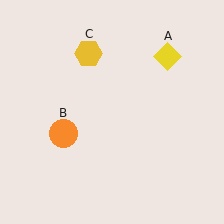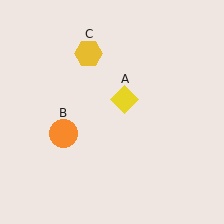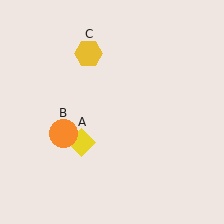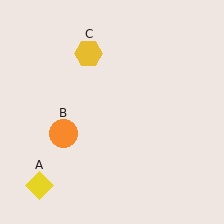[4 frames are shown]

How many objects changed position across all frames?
1 object changed position: yellow diamond (object A).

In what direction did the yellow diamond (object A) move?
The yellow diamond (object A) moved down and to the left.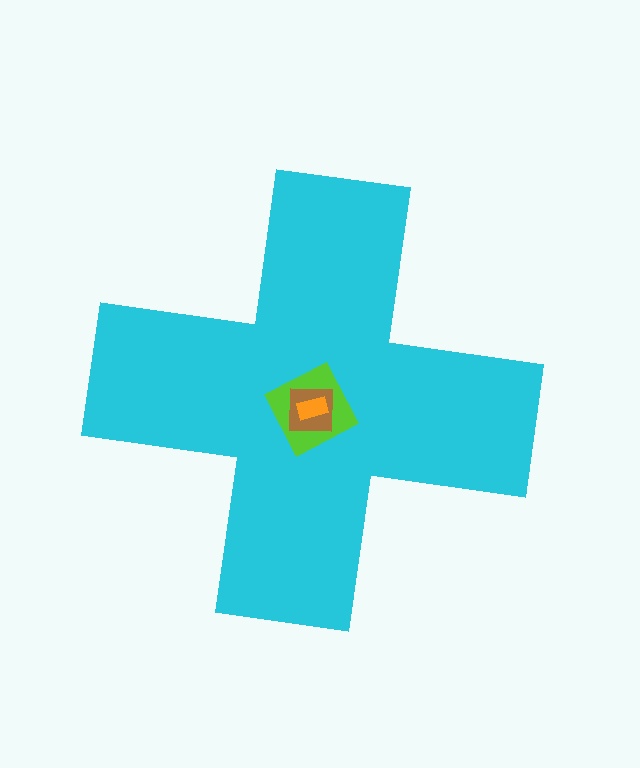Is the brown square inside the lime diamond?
Yes.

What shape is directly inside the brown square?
The orange rectangle.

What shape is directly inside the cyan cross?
The lime diamond.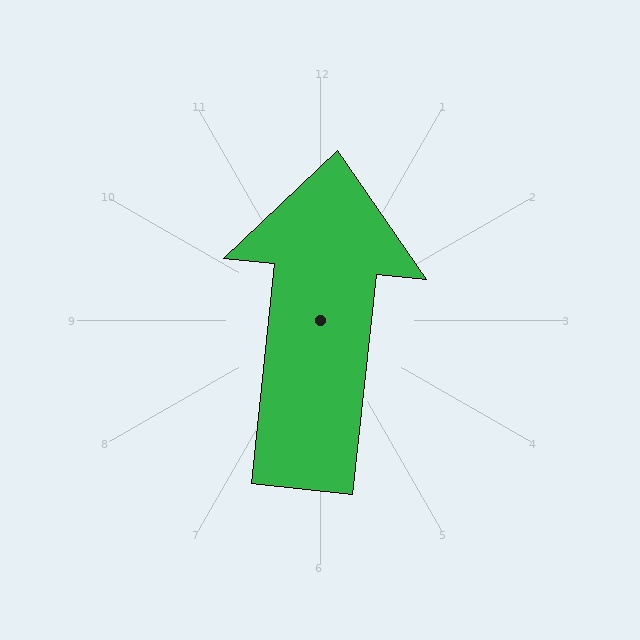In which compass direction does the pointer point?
North.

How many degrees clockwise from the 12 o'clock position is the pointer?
Approximately 6 degrees.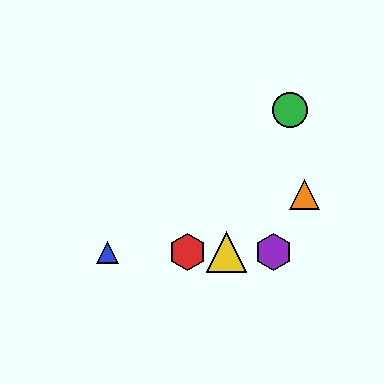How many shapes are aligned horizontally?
4 shapes (the red hexagon, the blue triangle, the yellow triangle, the purple hexagon) are aligned horizontally.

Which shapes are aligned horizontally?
The red hexagon, the blue triangle, the yellow triangle, the purple hexagon are aligned horizontally.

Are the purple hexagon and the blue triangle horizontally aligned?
Yes, both are at y≈252.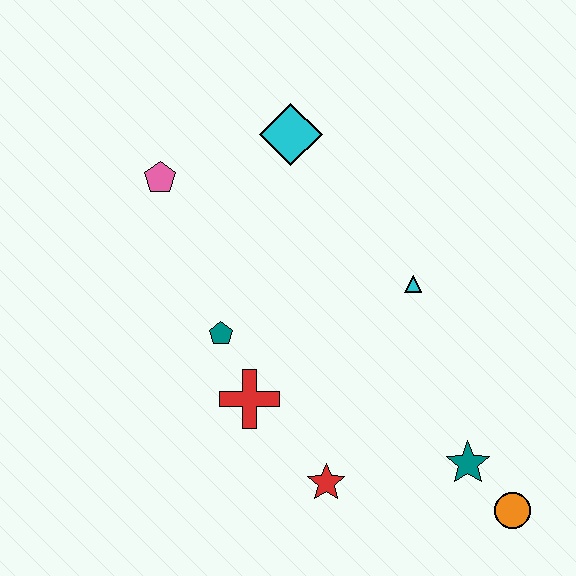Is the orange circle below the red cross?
Yes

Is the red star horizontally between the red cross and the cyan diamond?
No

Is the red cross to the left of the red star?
Yes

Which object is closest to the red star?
The red cross is closest to the red star.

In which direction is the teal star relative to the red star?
The teal star is to the right of the red star.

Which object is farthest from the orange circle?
The pink pentagon is farthest from the orange circle.